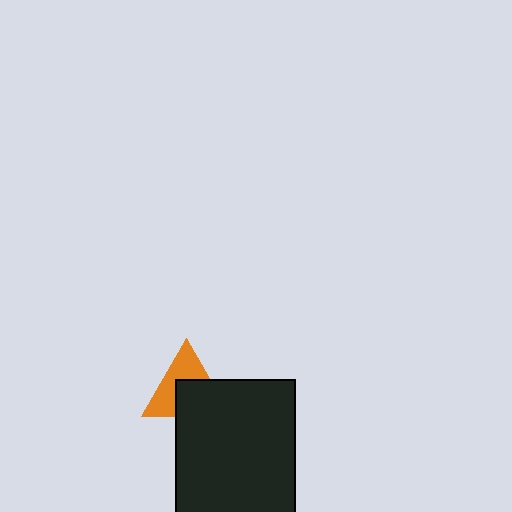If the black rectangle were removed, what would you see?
You would see the complete orange triangle.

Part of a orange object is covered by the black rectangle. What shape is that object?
It is a triangle.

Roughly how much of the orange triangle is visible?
About half of it is visible (roughly 52%).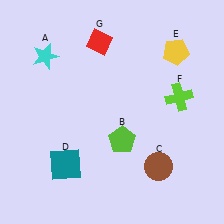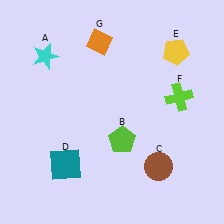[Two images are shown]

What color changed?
The diamond (G) changed from red in Image 1 to orange in Image 2.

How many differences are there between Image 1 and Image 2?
There is 1 difference between the two images.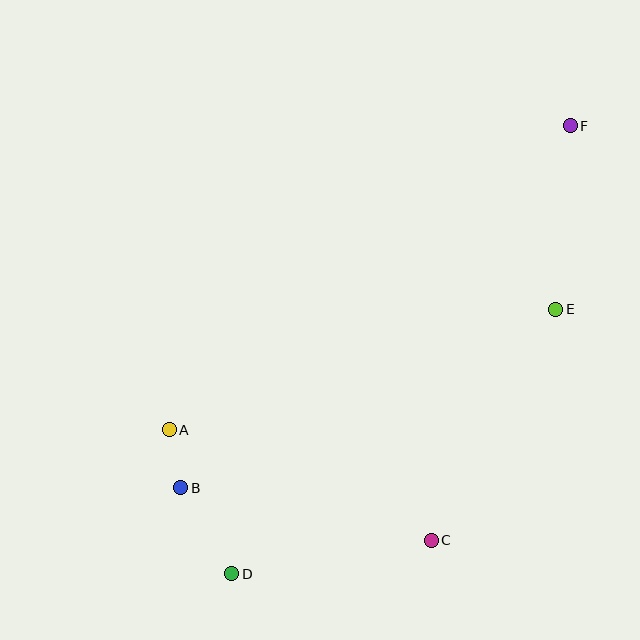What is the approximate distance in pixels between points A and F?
The distance between A and F is approximately 503 pixels.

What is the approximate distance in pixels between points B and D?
The distance between B and D is approximately 100 pixels.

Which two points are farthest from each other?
Points D and F are farthest from each other.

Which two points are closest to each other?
Points A and B are closest to each other.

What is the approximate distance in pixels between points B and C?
The distance between B and C is approximately 256 pixels.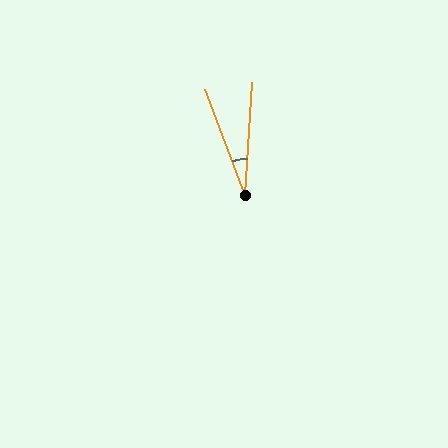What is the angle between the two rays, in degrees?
Approximately 24 degrees.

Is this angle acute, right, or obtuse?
It is acute.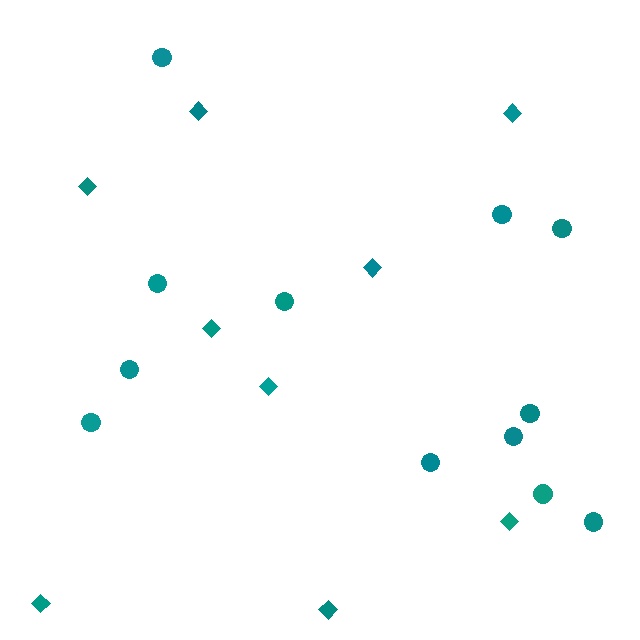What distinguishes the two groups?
There are 2 groups: one group of circles (12) and one group of diamonds (9).